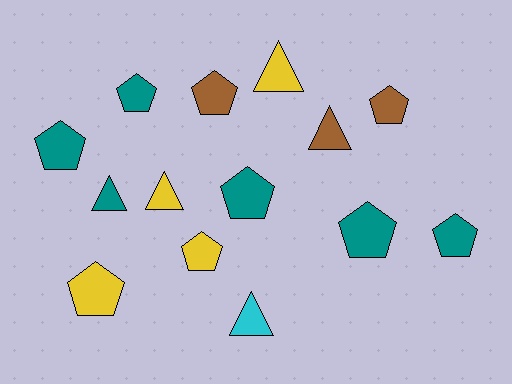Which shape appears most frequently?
Pentagon, with 9 objects.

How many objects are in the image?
There are 14 objects.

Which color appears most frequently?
Teal, with 6 objects.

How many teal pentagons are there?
There are 5 teal pentagons.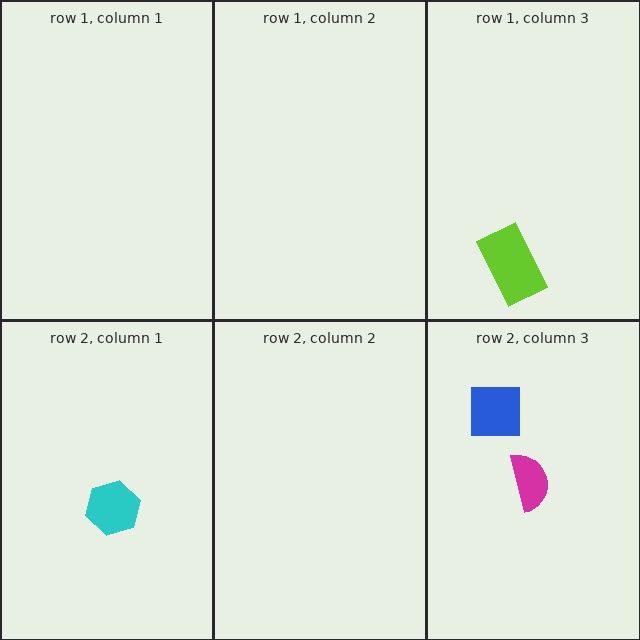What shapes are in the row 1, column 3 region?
The lime rectangle.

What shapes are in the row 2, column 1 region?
The cyan hexagon.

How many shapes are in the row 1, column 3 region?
1.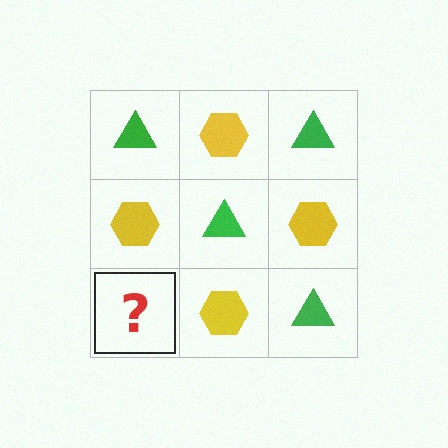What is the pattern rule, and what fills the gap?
The rule is that it alternates green triangle and yellow hexagon in a checkerboard pattern. The gap should be filled with a green triangle.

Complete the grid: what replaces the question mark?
The question mark should be replaced with a green triangle.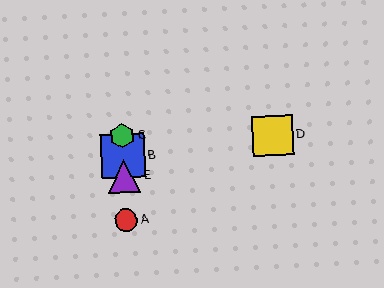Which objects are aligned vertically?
Objects A, B, C, E are aligned vertically.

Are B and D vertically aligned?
No, B is at x≈123 and D is at x≈273.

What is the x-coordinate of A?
Object A is at x≈126.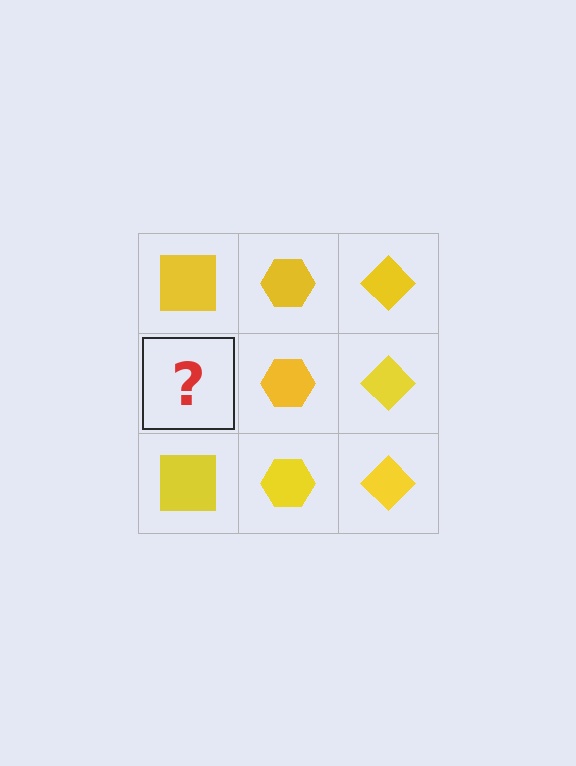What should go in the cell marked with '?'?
The missing cell should contain a yellow square.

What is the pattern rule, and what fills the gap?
The rule is that each column has a consistent shape. The gap should be filled with a yellow square.